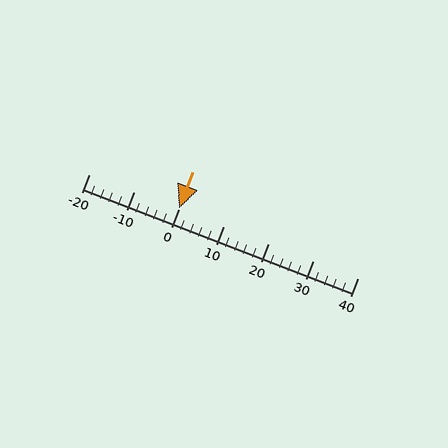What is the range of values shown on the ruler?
The ruler shows values from -20 to 40.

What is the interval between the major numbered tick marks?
The major tick marks are spaced 10 units apart.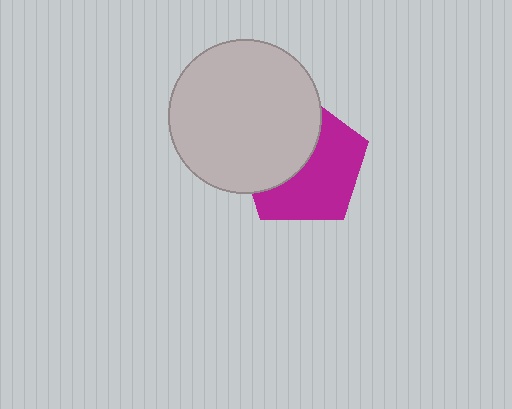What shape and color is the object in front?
The object in front is a light gray circle.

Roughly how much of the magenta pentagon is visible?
About half of it is visible (roughly 55%).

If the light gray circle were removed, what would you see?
You would see the complete magenta pentagon.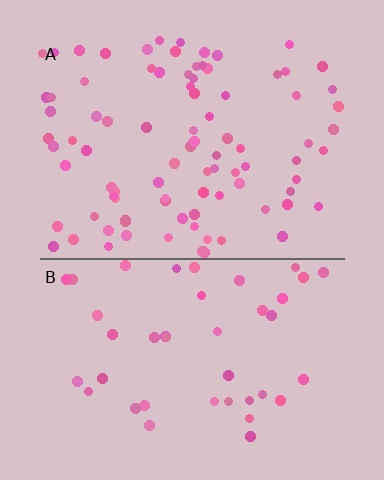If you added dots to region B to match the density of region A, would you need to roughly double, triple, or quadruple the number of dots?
Approximately double.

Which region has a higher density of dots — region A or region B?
A (the top).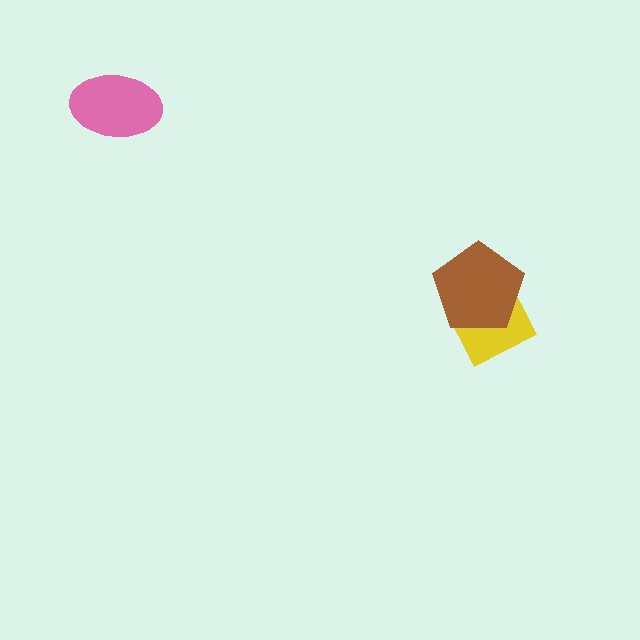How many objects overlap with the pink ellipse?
0 objects overlap with the pink ellipse.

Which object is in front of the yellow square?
The brown pentagon is in front of the yellow square.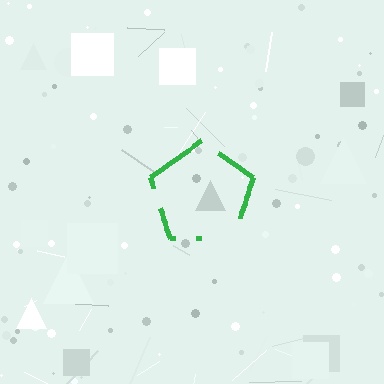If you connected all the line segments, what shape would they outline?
They would outline a pentagon.